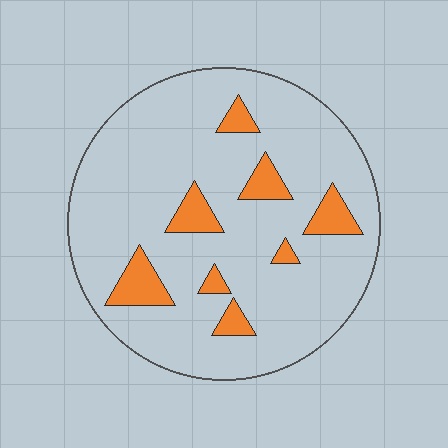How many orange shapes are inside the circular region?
8.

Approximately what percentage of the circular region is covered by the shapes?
Approximately 15%.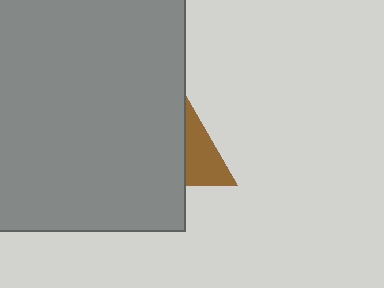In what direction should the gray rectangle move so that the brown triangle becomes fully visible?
The gray rectangle should move left. That is the shortest direction to clear the overlap and leave the brown triangle fully visible.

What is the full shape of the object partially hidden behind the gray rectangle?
The partially hidden object is a brown triangle.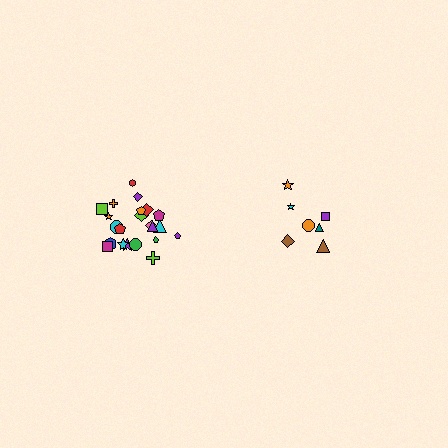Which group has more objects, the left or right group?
The left group.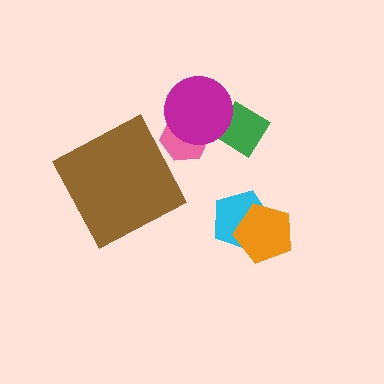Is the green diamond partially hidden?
Yes, it is partially covered by another shape.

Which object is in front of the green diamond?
The magenta circle is in front of the green diamond.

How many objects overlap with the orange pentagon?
1 object overlaps with the orange pentagon.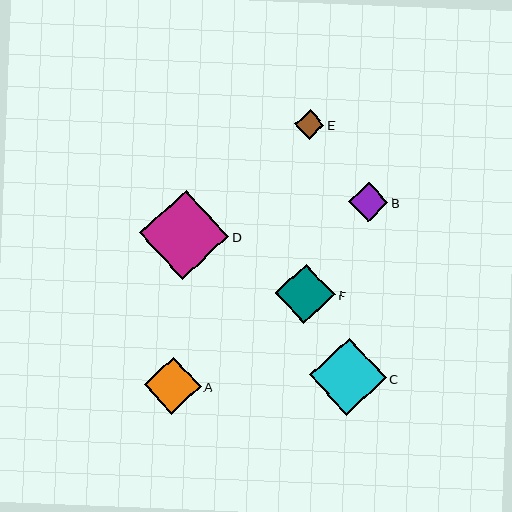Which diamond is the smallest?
Diamond E is the smallest with a size of approximately 29 pixels.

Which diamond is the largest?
Diamond D is the largest with a size of approximately 89 pixels.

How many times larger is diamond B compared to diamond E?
Diamond B is approximately 1.3 times the size of diamond E.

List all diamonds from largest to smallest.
From largest to smallest: D, C, F, A, B, E.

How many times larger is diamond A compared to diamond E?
Diamond A is approximately 1.9 times the size of diamond E.